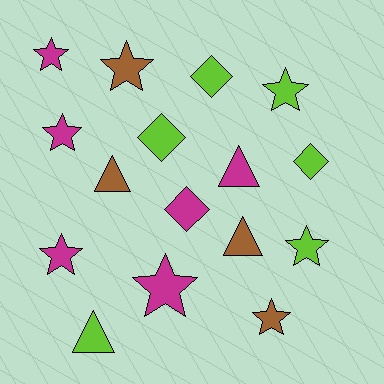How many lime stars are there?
There are 2 lime stars.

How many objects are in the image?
There are 16 objects.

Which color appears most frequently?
Lime, with 6 objects.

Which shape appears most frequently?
Star, with 8 objects.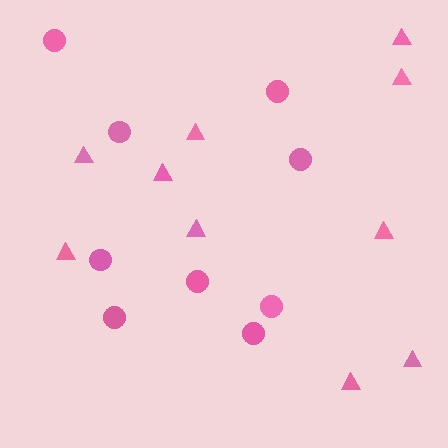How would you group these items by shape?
There are 2 groups: one group of triangles (10) and one group of circles (9).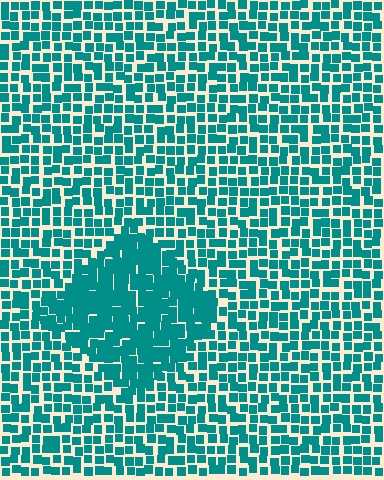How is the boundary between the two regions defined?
The boundary is defined by a change in element density (approximately 1.6x ratio). All elements are the same color, size, and shape.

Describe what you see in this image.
The image contains small teal elements arranged at two different densities. A diamond-shaped region is visible where the elements are more densely packed than the surrounding area.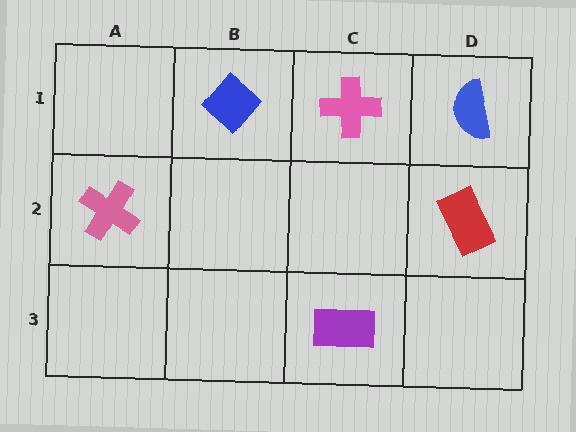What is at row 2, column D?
A red rectangle.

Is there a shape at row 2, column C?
No, that cell is empty.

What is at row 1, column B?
A blue diamond.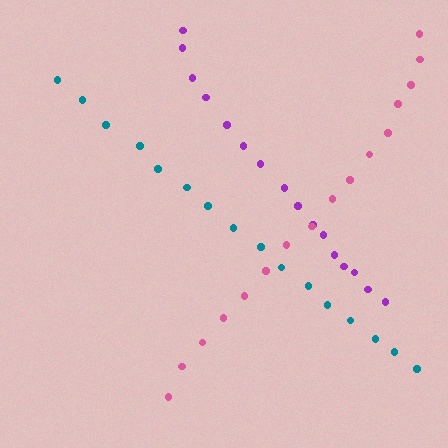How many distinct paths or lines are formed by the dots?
There are 3 distinct paths.